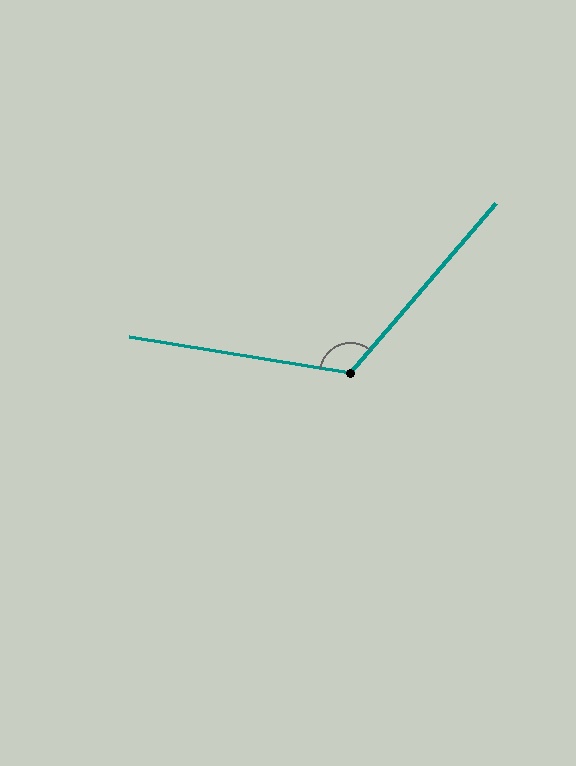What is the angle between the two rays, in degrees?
Approximately 121 degrees.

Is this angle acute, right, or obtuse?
It is obtuse.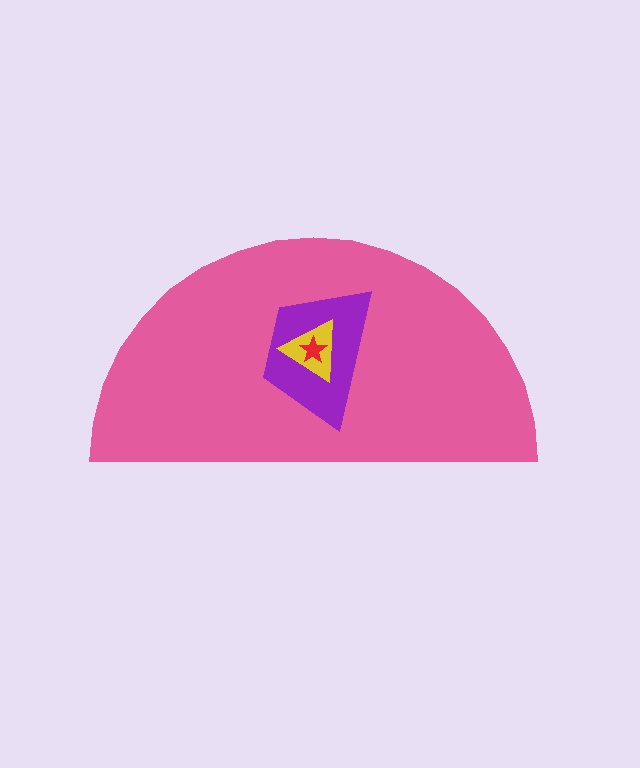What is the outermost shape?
The pink semicircle.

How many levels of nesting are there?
4.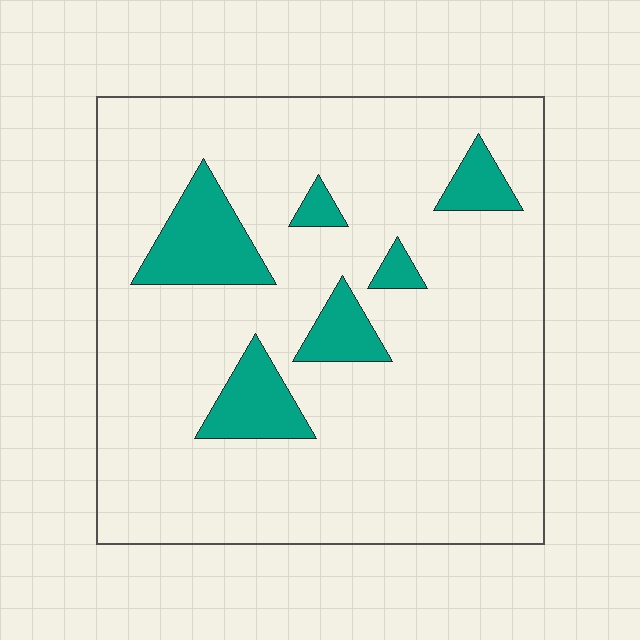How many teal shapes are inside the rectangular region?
6.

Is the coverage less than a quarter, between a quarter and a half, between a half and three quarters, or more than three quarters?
Less than a quarter.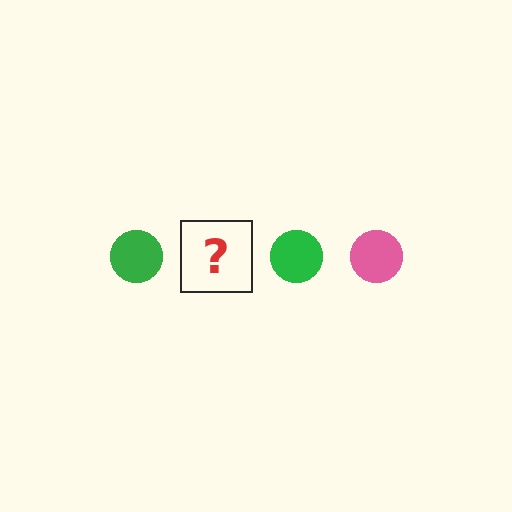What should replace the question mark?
The question mark should be replaced with a pink circle.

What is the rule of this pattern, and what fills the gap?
The rule is that the pattern cycles through green, pink circles. The gap should be filled with a pink circle.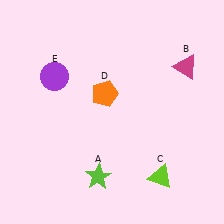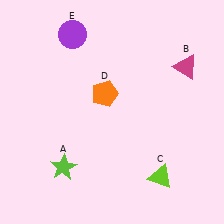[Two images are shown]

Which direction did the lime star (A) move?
The lime star (A) moved left.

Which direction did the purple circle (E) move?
The purple circle (E) moved up.